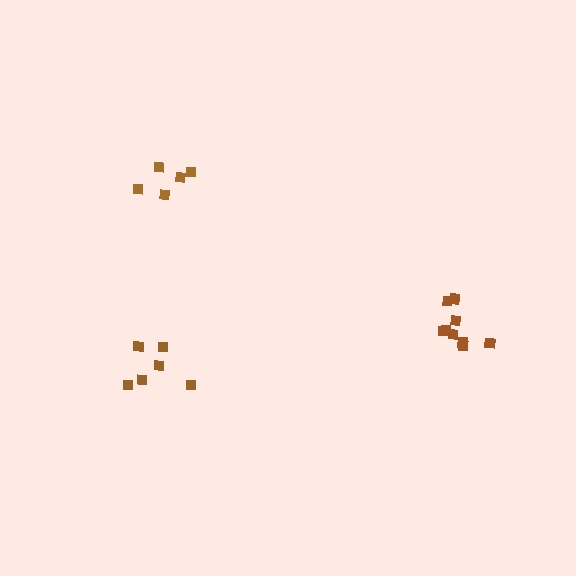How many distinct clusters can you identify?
There are 3 distinct clusters.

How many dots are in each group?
Group 1: 9 dots, Group 2: 5 dots, Group 3: 6 dots (20 total).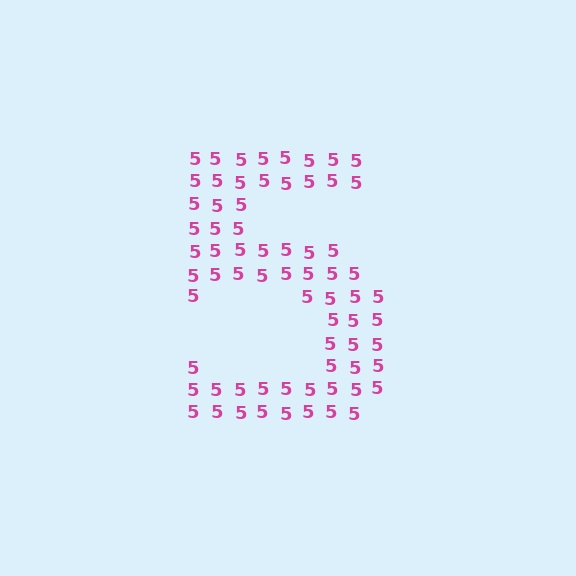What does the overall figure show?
The overall figure shows the digit 5.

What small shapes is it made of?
It is made of small digit 5's.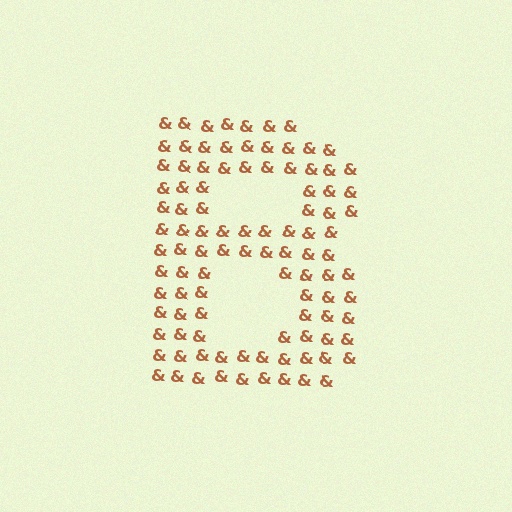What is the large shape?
The large shape is the letter B.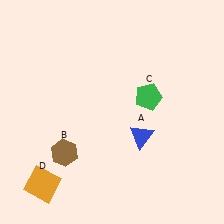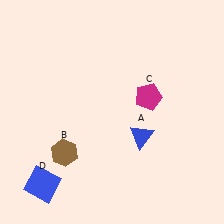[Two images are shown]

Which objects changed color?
C changed from green to magenta. D changed from orange to blue.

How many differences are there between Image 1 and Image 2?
There are 2 differences between the two images.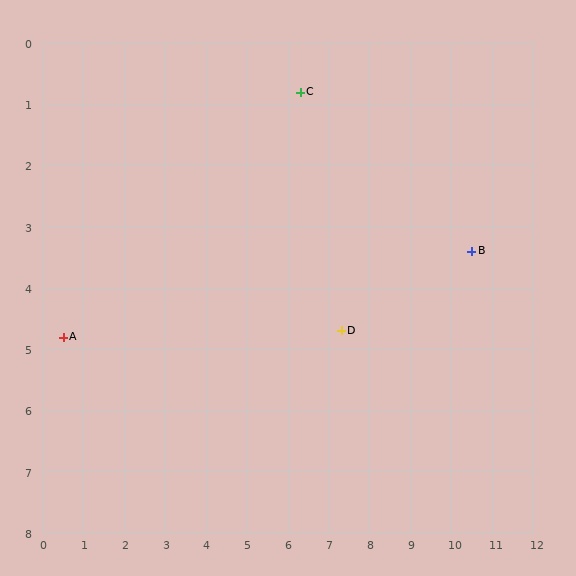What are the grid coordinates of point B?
Point B is at approximately (10.5, 3.4).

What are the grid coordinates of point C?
Point C is at approximately (6.3, 0.8).